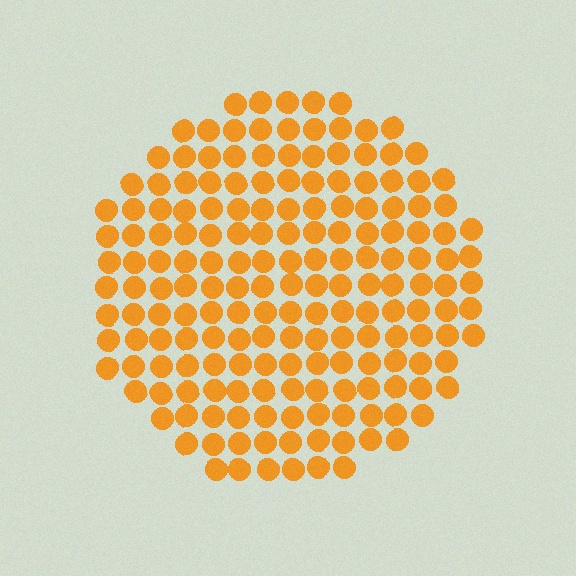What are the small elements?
The small elements are circles.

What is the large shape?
The large shape is a circle.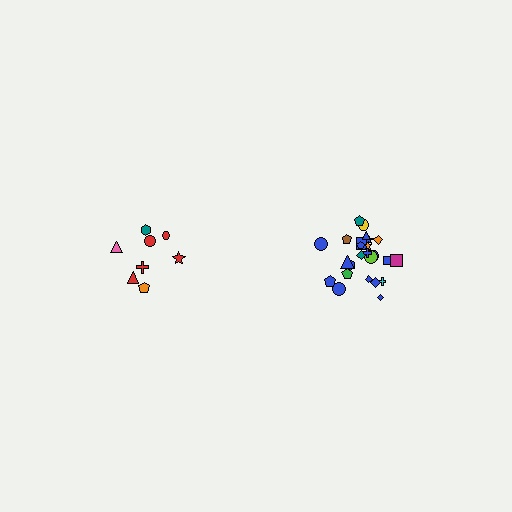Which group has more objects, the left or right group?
The right group.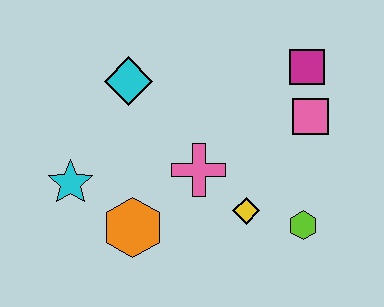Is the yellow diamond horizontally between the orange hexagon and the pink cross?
No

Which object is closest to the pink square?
The magenta square is closest to the pink square.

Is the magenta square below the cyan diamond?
No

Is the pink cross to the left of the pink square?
Yes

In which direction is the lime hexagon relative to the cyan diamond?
The lime hexagon is to the right of the cyan diamond.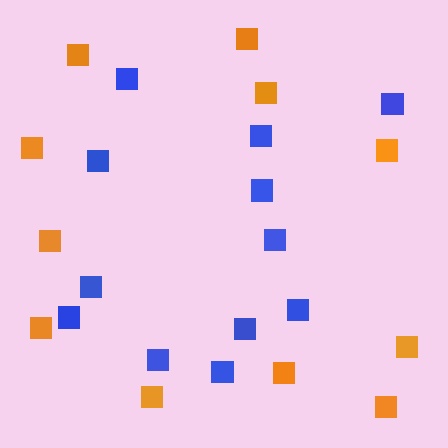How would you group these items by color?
There are 2 groups: one group of blue squares (12) and one group of orange squares (11).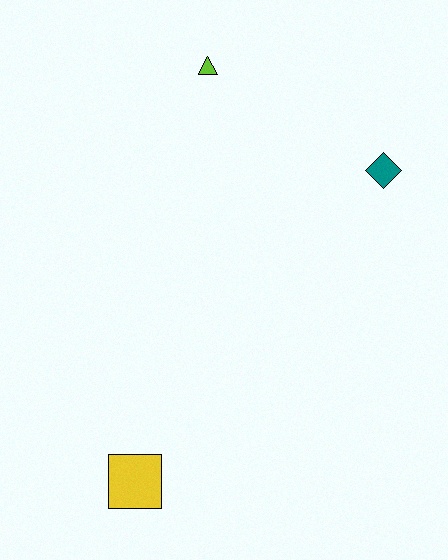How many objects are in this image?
There are 3 objects.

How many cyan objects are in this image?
There are no cyan objects.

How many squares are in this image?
There is 1 square.